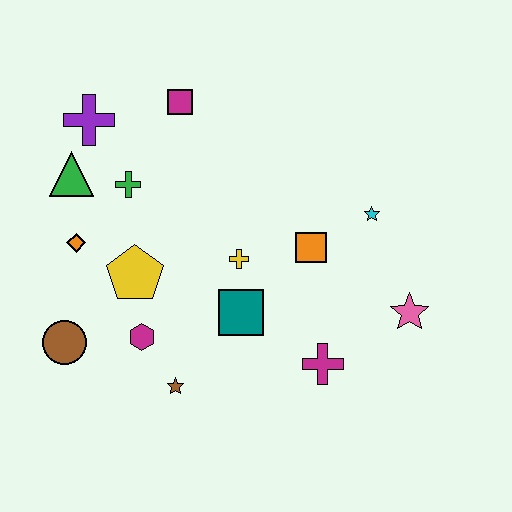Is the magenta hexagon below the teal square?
Yes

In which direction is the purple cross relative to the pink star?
The purple cross is to the left of the pink star.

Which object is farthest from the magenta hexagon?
The pink star is farthest from the magenta hexagon.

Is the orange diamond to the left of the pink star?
Yes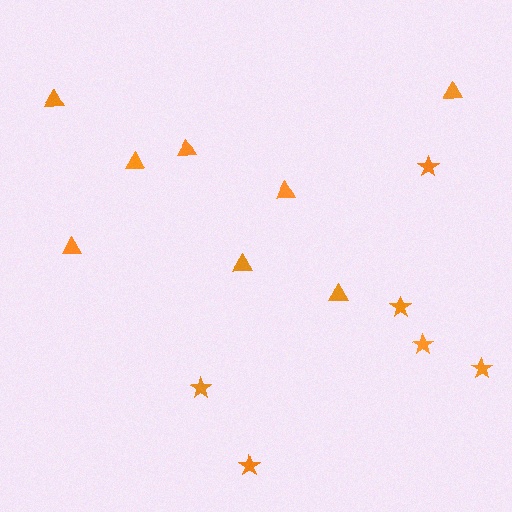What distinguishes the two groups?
There are 2 groups: one group of stars (6) and one group of triangles (8).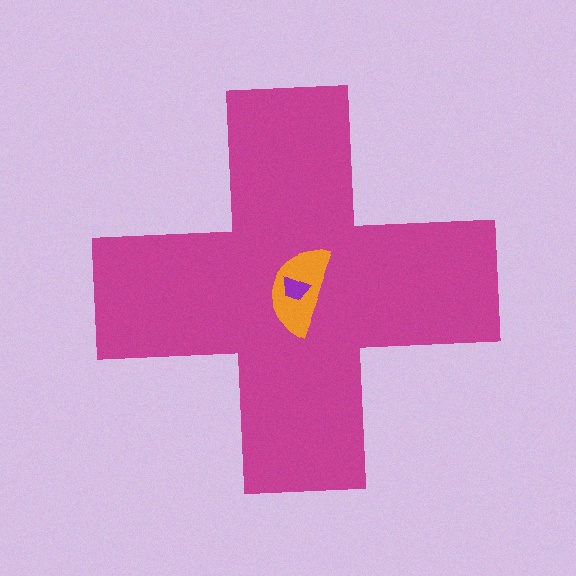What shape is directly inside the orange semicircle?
The purple trapezoid.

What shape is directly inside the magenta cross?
The orange semicircle.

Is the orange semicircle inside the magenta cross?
Yes.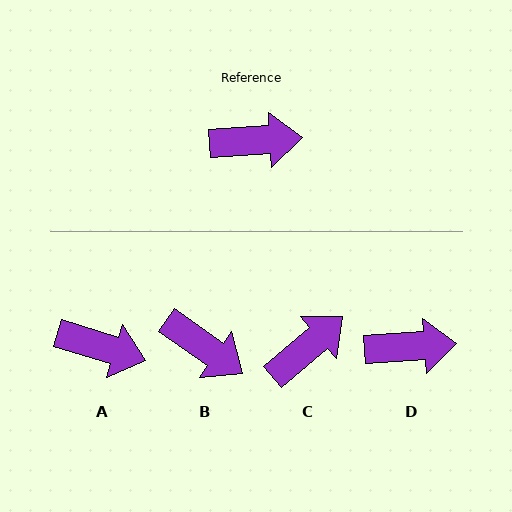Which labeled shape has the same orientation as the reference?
D.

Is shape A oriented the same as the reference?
No, it is off by about 21 degrees.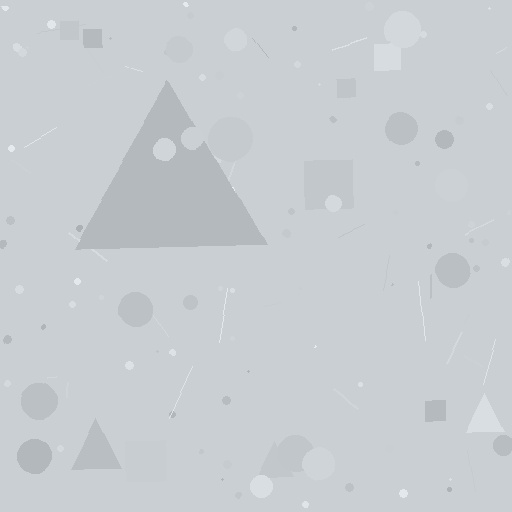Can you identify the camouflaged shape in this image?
The camouflaged shape is a triangle.